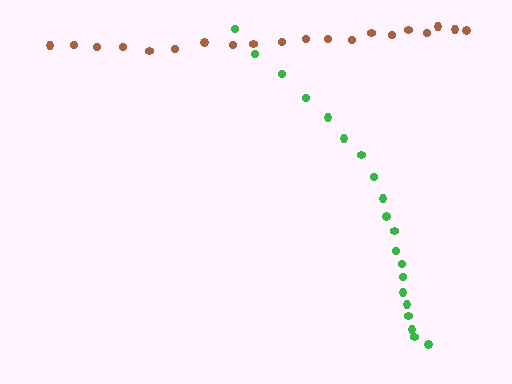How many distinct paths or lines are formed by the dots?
There are 2 distinct paths.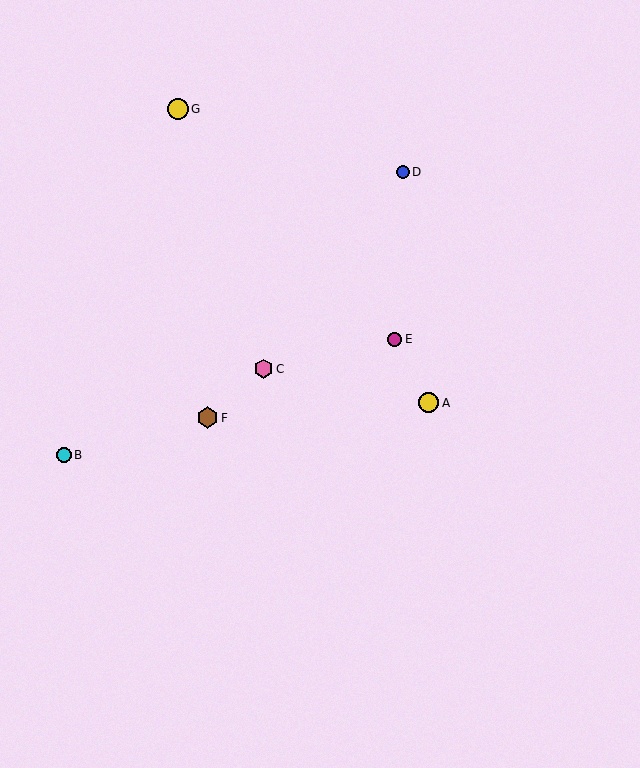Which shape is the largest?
The brown hexagon (labeled F) is the largest.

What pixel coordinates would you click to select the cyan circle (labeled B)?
Click at (64, 455) to select the cyan circle B.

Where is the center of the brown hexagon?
The center of the brown hexagon is at (207, 418).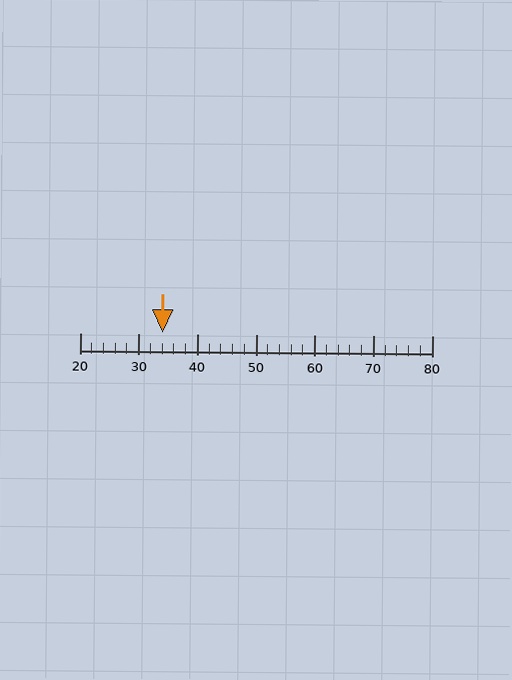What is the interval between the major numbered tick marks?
The major tick marks are spaced 10 units apart.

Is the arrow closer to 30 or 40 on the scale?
The arrow is closer to 30.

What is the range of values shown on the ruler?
The ruler shows values from 20 to 80.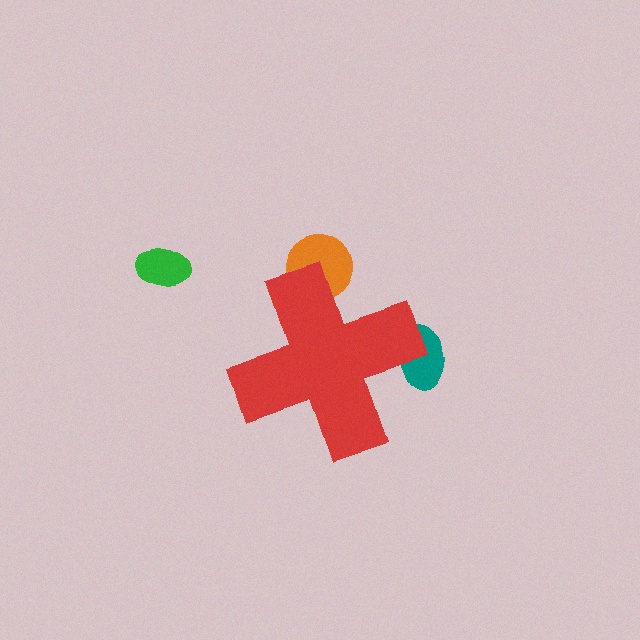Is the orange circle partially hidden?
Yes, the orange circle is partially hidden behind the red cross.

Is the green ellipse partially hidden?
No, the green ellipse is fully visible.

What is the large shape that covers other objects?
A red cross.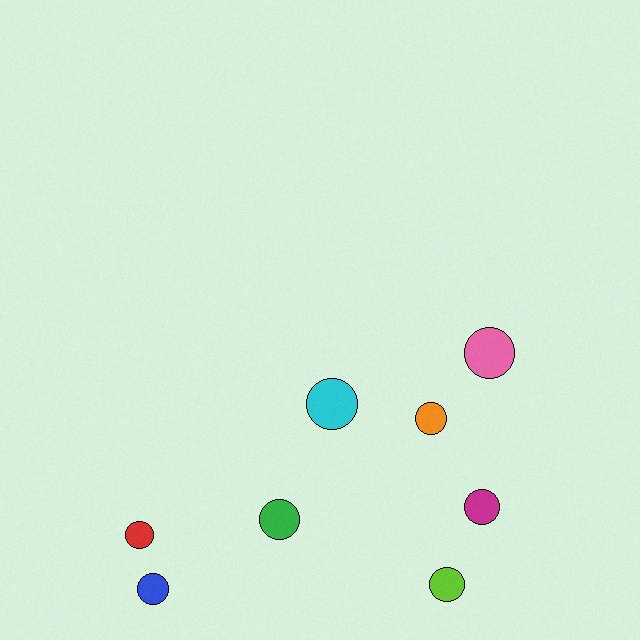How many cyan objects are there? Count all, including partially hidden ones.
There is 1 cyan object.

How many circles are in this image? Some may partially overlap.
There are 8 circles.